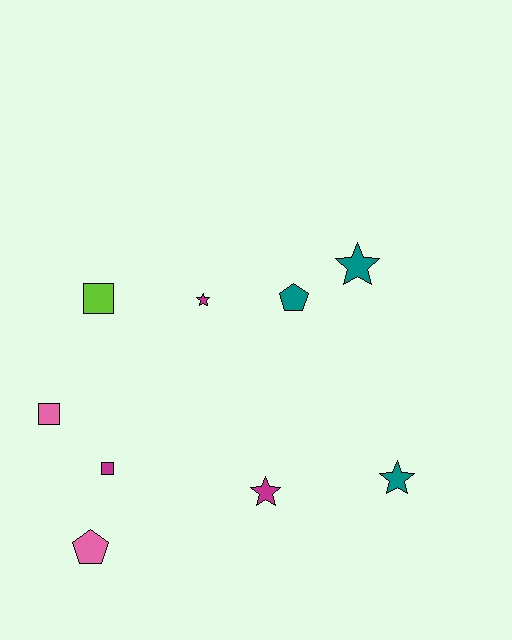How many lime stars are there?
There are no lime stars.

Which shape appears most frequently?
Star, with 4 objects.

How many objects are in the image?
There are 9 objects.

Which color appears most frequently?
Teal, with 3 objects.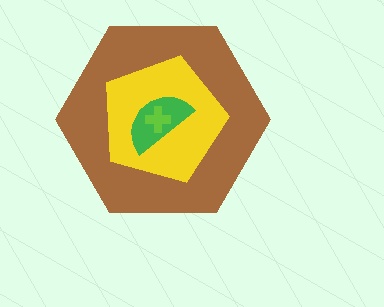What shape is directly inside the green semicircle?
The lime cross.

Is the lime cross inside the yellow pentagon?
Yes.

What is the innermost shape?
The lime cross.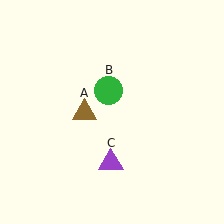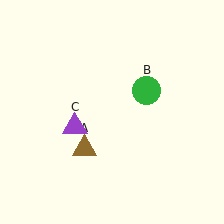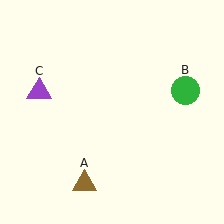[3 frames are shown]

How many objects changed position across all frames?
3 objects changed position: brown triangle (object A), green circle (object B), purple triangle (object C).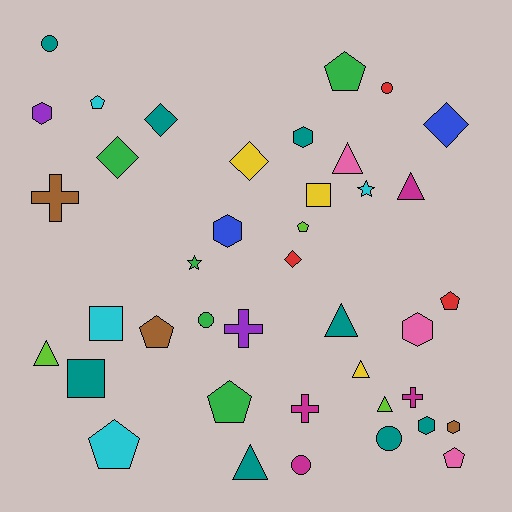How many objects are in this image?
There are 40 objects.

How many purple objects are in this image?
There are 2 purple objects.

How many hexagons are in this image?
There are 6 hexagons.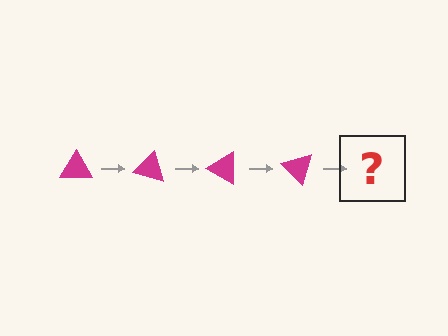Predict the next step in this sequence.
The next step is a magenta triangle rotated 60 degrees.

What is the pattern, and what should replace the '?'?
The pattern is that the triangle rotates 15 degrees each step. The '?' should be a magenta triangle rotated 60 degrees.